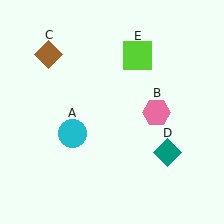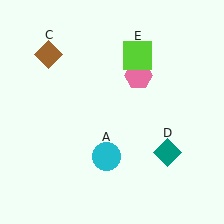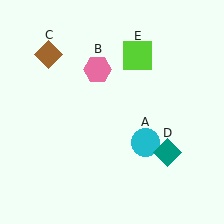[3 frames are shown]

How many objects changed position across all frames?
2 objects changed position: cyan circle (object A), pink hexagon (object B).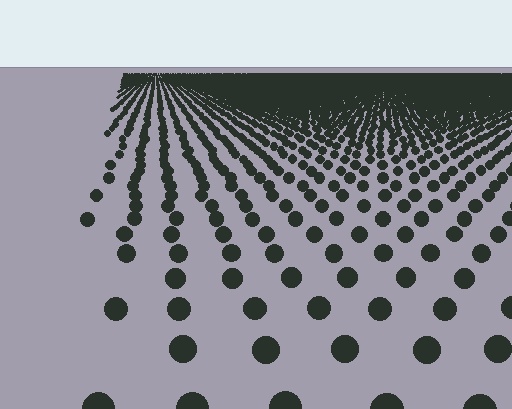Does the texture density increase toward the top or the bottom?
Density increases toward the top.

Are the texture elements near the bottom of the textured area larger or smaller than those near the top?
Larger. Near the bottom, elements are closer to the viewer and appear at a bigger on-screen size.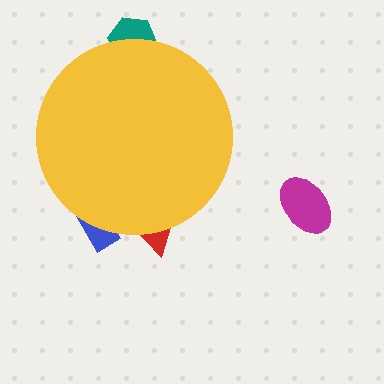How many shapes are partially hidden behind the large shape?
3 shapes are partially hidden.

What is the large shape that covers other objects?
A yellow circle.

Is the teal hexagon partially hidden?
Yes, the teal hexagon is partially hidden behind the yellow circle.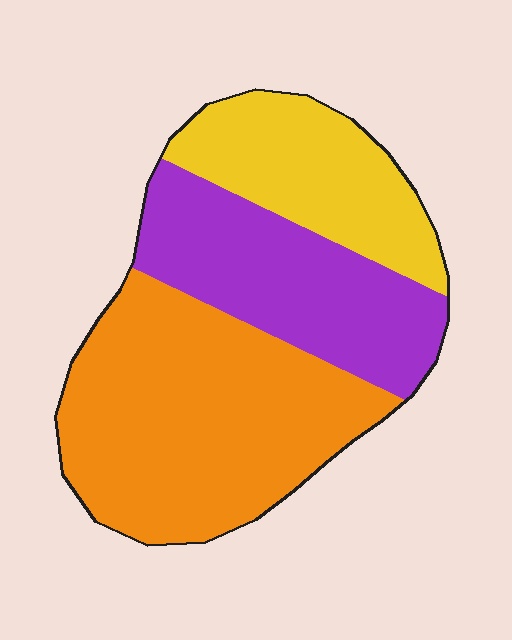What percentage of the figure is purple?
Purple takes up between a quarter and a half of the figure.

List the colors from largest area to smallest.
From largest to smallest: orange, purple, yellow.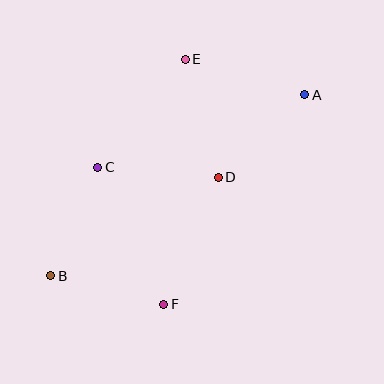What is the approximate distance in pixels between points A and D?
The distance between A and D is approximately 120 pixels.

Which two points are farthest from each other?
Points A and B are farthest from each other.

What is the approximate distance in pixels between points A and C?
The distance between A and C is approximately 219 pixels.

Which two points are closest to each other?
Points B and F are closest to each other.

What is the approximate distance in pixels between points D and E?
The distance between D and E is approximately 123 pixels.